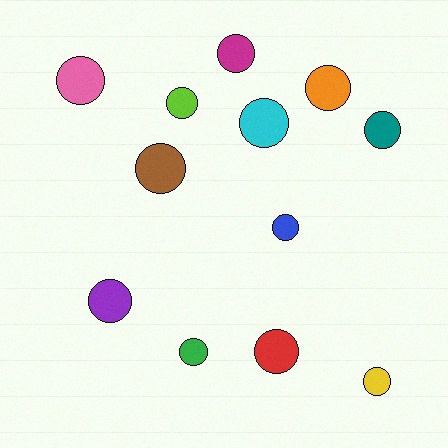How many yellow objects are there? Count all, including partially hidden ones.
There is 1 yellow object.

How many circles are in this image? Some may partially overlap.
There are 12 circles.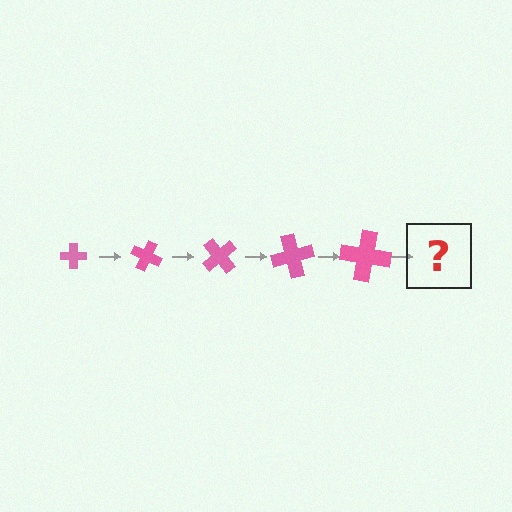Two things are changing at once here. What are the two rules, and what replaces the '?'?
The two rules are that the cross grows larger each step and it rotates 25 degrees each step. The '?' should be a cross, larger than the previous one and rotated 125 degrees from the start.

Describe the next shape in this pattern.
It should be a cross, larger than the previous one and rotated 125 degrees from the start.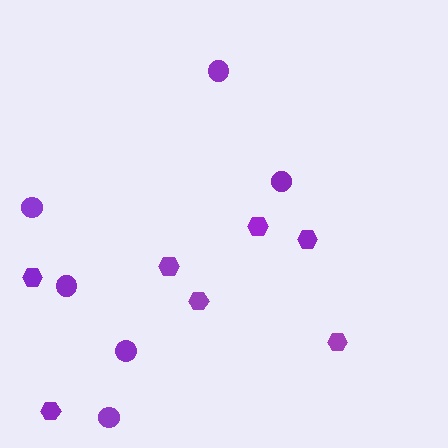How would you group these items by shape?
There are 2 groups: one group of circles (6) and one group of hexagons (7).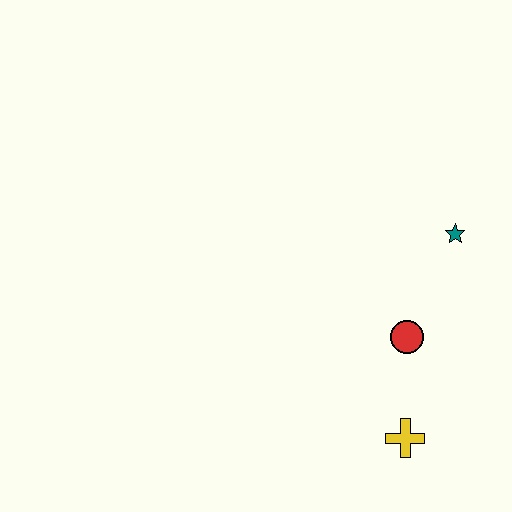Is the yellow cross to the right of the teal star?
No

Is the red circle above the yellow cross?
Yes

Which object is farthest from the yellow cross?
The teal star is farthest from the yellow cross.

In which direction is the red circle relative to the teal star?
The red circle is below the teal star.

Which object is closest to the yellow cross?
The red circle is closest to the yellow cross.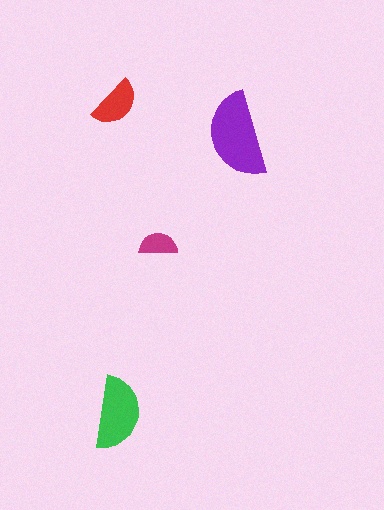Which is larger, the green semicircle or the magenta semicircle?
The green one.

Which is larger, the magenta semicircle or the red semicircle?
The red one.